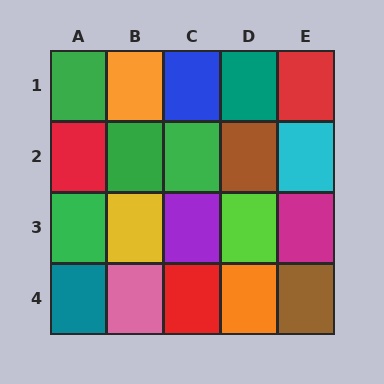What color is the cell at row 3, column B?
Yellow.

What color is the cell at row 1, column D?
Teal.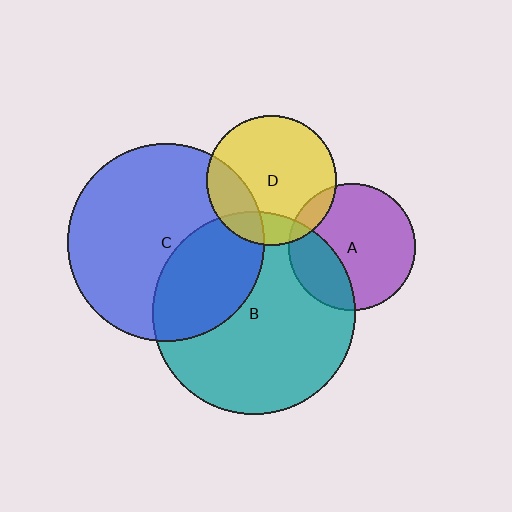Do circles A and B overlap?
Yes.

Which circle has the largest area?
Circle B (teal).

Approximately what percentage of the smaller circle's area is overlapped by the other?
Approximately 30%.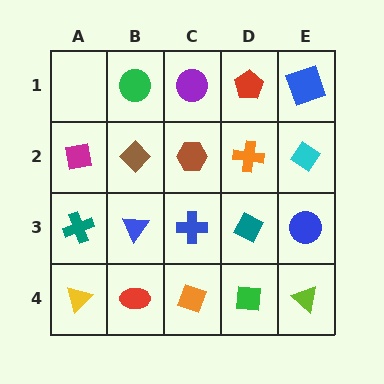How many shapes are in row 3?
5 shapes.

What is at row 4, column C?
An orange diamond.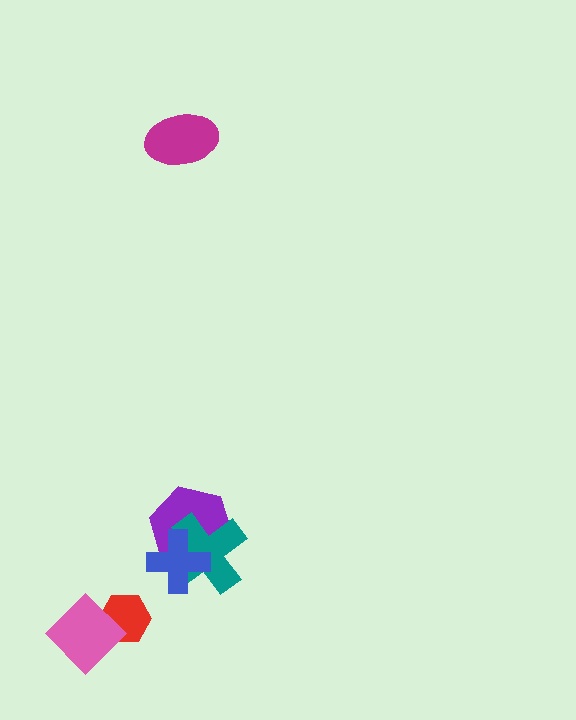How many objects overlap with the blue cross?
2 objects overlap with the blue cross.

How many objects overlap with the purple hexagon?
2 objects overlap with the purple hexagon.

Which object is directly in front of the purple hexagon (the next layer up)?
The teal cross is directly in front of the purple hexagon.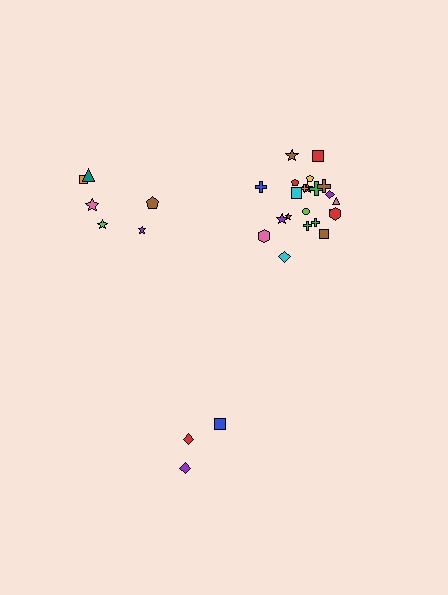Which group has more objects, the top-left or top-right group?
The top-right group.